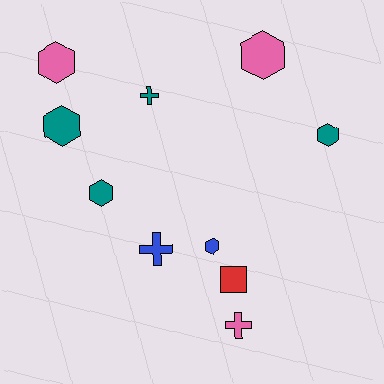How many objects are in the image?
There are 10 objects.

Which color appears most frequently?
Teal, with 4 objects.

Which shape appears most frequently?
Hexagon, with 6 objects.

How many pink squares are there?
There are no pink squares.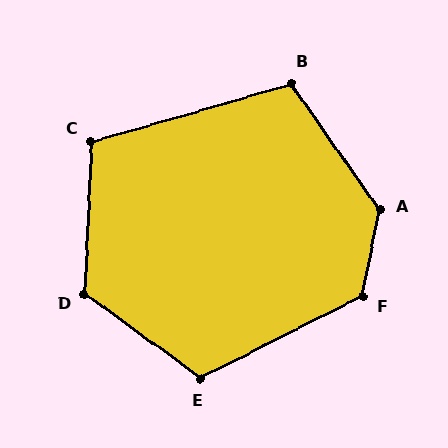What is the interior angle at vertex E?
Approximately 117 degrees (obtuse).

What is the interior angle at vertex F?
Approximately 128 degrees (obtuse).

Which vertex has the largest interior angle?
A, at approximately 134 degrees.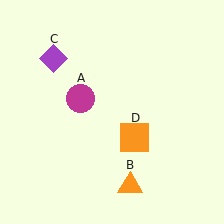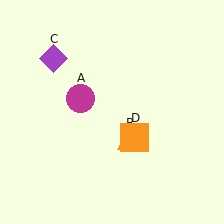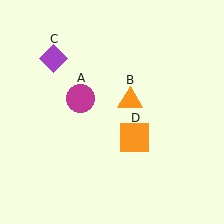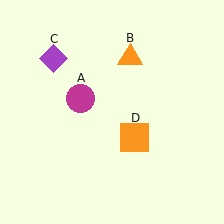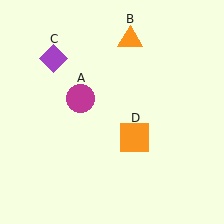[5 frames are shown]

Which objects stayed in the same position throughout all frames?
Magenta circle (object A) and purple diamond (object C) and orange square (object D) remained stationary.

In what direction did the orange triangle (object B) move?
The orange triangle (object B) moved up.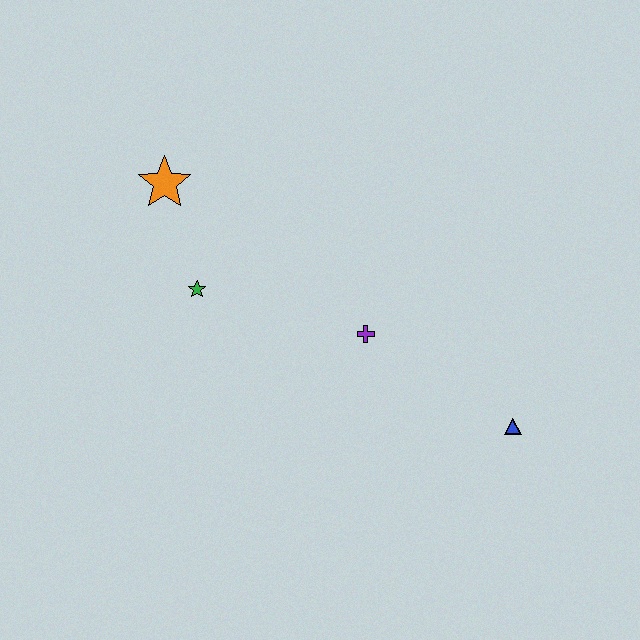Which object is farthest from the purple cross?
The orange star is farthest from the purple cross.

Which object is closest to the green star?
The orange star is closest to the green star.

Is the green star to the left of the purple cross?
Yes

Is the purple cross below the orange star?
Yes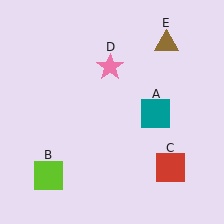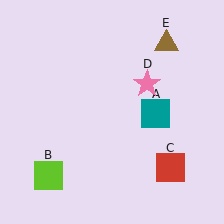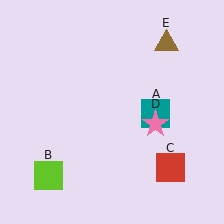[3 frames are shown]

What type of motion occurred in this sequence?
The pink star (object D) rotated clockwise around the center of the scene.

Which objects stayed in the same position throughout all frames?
Teal square (object A) and lime square (object B) and red square (object C) and brown triangle (object E) remained stationary.